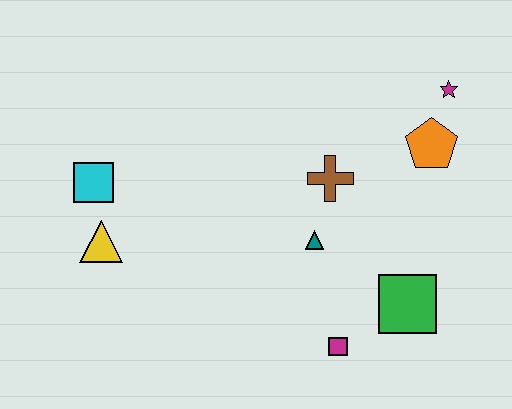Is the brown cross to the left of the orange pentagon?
Yes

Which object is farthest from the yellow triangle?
The magenta star is farthest from the yellow triangle.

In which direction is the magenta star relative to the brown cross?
The magenta star is to the right of the brown cross.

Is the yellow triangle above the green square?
Yes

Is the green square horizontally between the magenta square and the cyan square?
No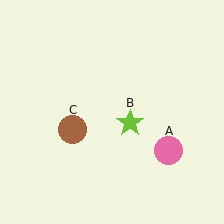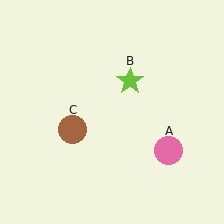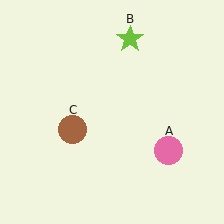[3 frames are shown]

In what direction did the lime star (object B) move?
The lime star (object B) moved up.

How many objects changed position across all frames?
1 object changed position: lime star (object B).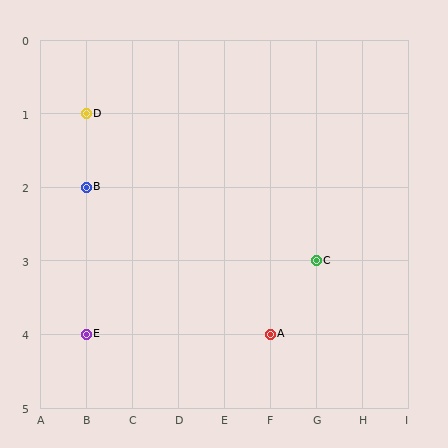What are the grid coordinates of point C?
Point C is at grid coordinates (G, 3).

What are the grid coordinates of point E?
Point E is at grid coordinates (B, 4).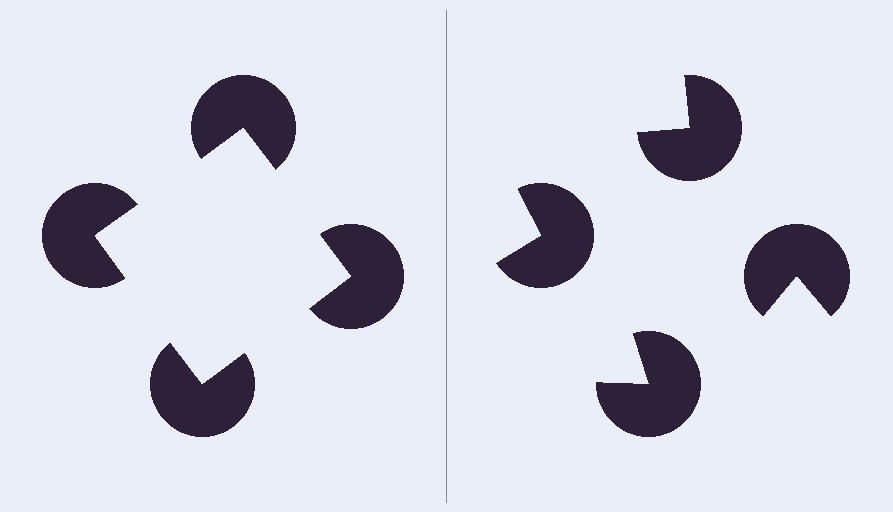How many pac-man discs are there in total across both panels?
8 — 4 on each side.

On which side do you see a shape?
An illusory square appears on the left side. On the right side the wedge cuts are rotated, so no coherent shape forms.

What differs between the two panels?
The pac-man discs are positioned identically on both sides; only the wedge orientations differ. On the left they align to a square; on the right they are misaligned.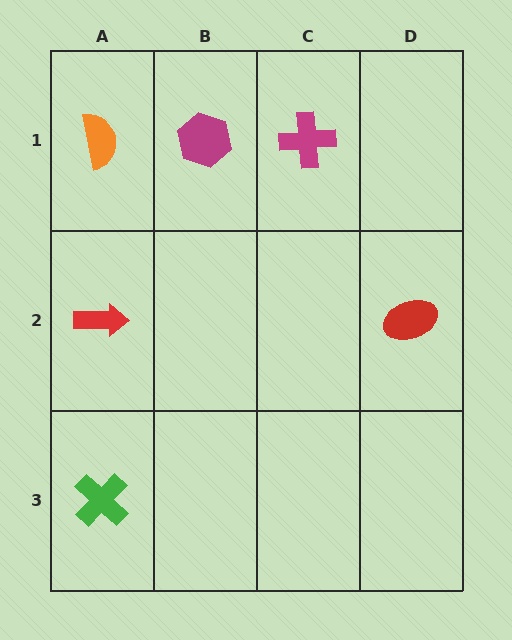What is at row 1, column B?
A magenta hexagon.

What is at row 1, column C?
A magenta cross.